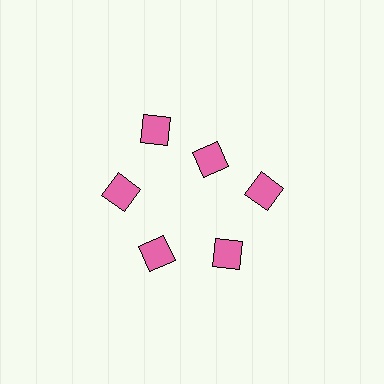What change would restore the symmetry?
The symmetry would be restored by moving it outward, back onto the ring so that all 6 diamonds sit at equal angles and equal distance from the center.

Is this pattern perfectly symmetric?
No. The 6 pink diamonds are arranged in a ring, but one element near the 1 o'clock position is pulled inward toward the center, breaking the 6-fold rotational symmetry.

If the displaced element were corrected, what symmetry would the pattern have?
It would have 6-fold rotational symmetry — the pattern would map onto itself every 60 degrees.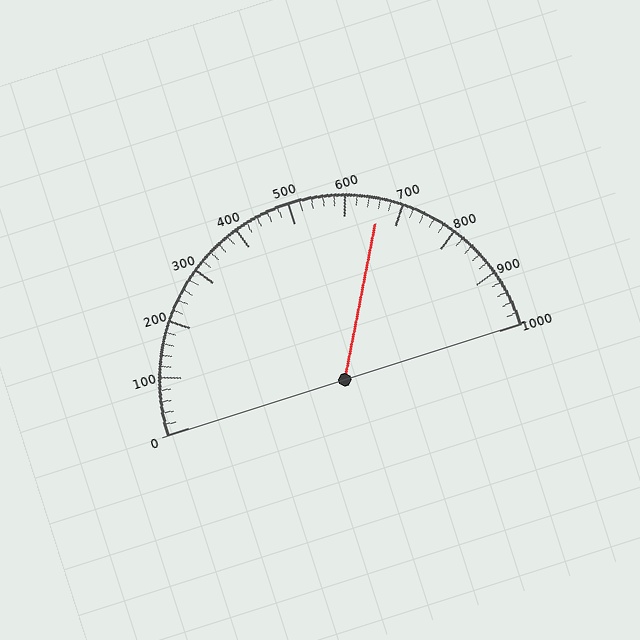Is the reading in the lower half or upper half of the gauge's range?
The reading is in the upper half of the range (0 to 1000).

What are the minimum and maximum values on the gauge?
The gauge ranges from 0 to 1000.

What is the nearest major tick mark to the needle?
The nearest major tick mark is 700.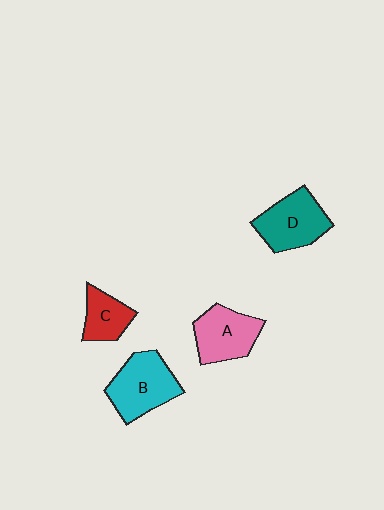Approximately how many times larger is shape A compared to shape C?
Approximately 1.4 times.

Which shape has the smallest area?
Shape C (red).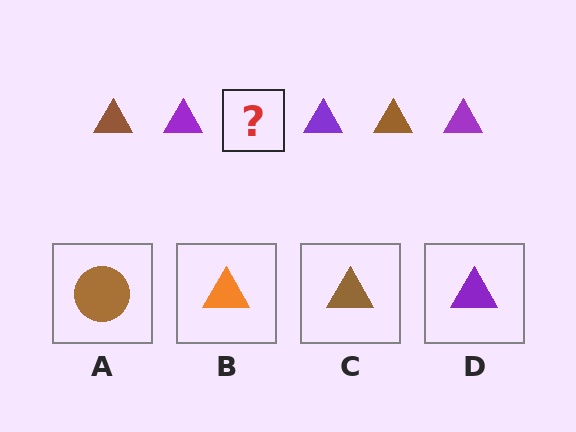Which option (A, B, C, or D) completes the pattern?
C.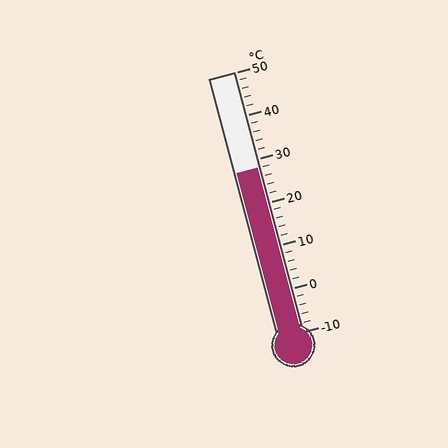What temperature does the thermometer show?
The thermometer shows approximately 28°C.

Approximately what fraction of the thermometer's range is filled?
The thermometer is filled to approximately 65% of its range.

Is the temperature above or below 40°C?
The temperature is below 40°C.